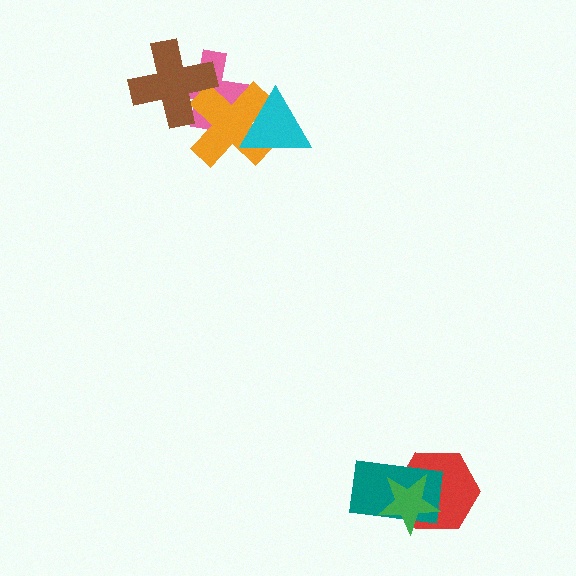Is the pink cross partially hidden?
Yes, it is partially covered by another shape.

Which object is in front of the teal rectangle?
The green star is in front of the teal rectangle.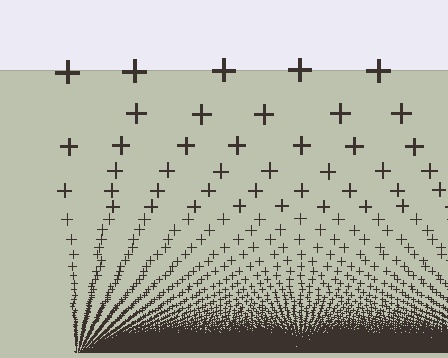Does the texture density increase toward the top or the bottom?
Density increases toward the bottom.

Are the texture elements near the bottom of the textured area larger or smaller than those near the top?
Smaller. The gradient is inverted — elements near the bottom are smaller and denser.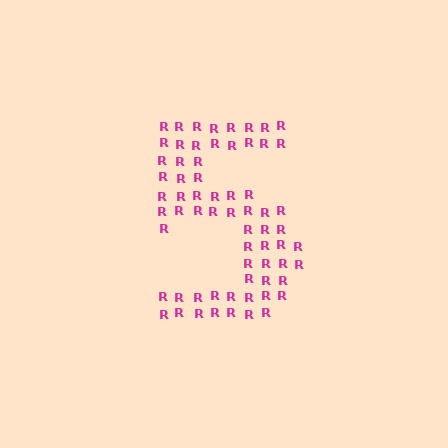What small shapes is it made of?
It is made of small letter R's.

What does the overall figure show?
The overall figure shows the digit 5.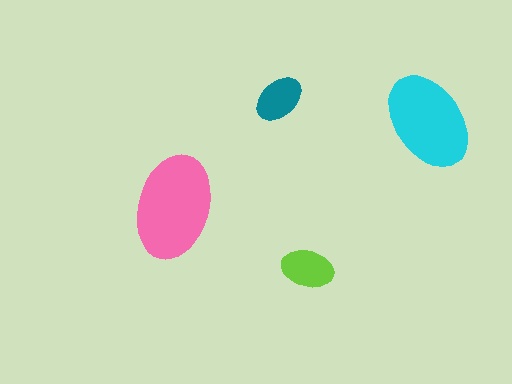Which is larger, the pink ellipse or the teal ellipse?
The pink one.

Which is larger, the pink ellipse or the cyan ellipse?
The pink one.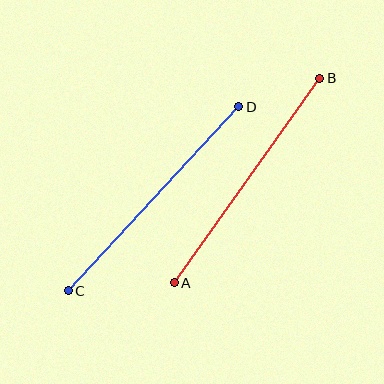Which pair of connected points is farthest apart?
Points C and D are farthest apart.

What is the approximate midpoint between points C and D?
The midpoint is at approximately (153, 199) pixels.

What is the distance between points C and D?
The distance is approximately 251 pixels.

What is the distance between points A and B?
The distance is approximately 250 pixels.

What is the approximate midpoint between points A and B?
The midpoint is at approximately (247, 180) pixels.